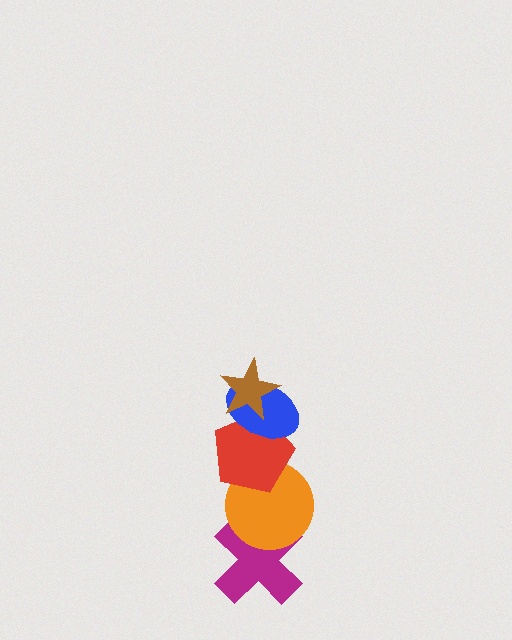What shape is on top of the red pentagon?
The blue ellipse is on top of the red pentagon.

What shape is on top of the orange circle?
The red pentagon is on top of the orange circle.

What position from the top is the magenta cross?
The magenta cross is 5th from the top.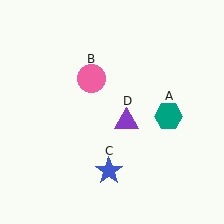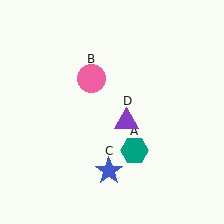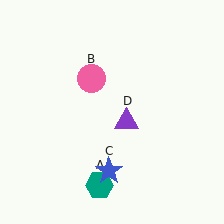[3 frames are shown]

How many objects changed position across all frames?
1 object changed position: teal hexagon (object A).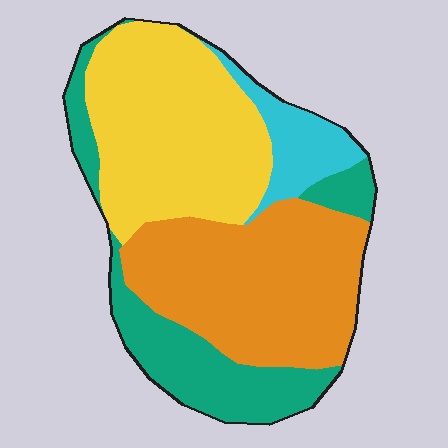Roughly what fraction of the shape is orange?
Orange takes up between a third and a half of the shape.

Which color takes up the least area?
Cyan, at roughly 10%.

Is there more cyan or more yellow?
Yellow.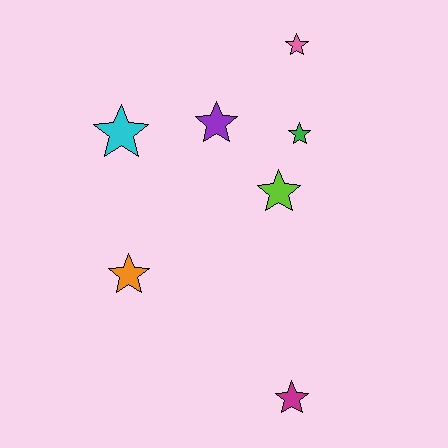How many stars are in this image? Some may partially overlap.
There are 7 stars.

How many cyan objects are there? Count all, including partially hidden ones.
There is 1 cyan object.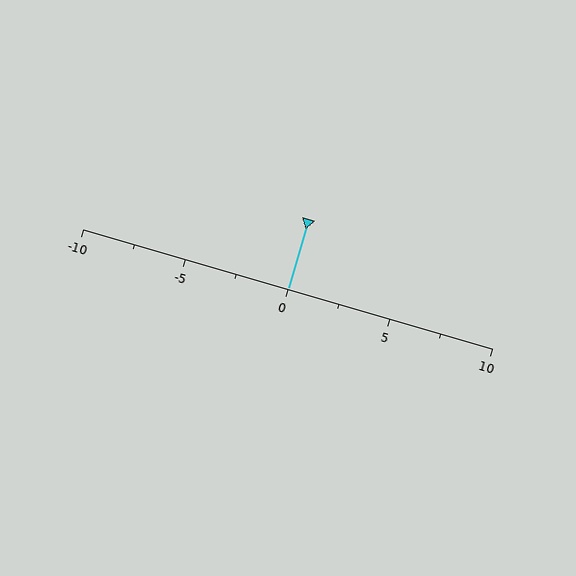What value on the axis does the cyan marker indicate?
The marker indicates approximately 0.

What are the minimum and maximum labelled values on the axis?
The axis runs from -10 to 10.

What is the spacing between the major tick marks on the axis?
The major ticks are spaced 5 apart.